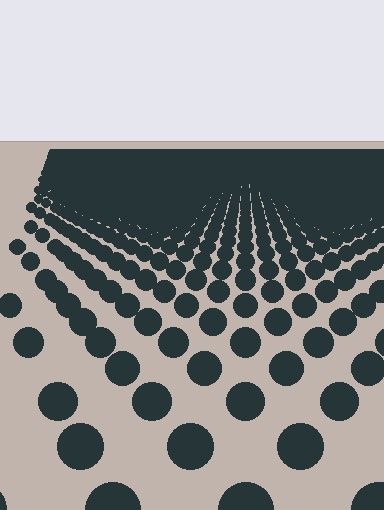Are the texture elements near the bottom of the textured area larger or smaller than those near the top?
Larger. Near the bottom, elements are closer to the viewer and appear at a bigger on-screen size.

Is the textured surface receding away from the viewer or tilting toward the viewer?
The surface is receding away from the viewer. Texture elements get smaller and denser toward the top.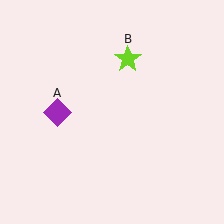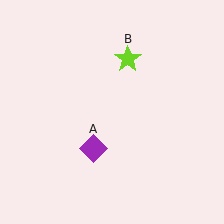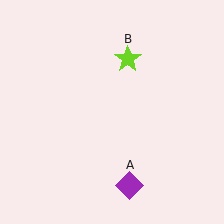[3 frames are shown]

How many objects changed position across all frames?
1 object changed position: purple diamond (object A).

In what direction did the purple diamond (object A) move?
The purple diamond (object A) moved down and to the right.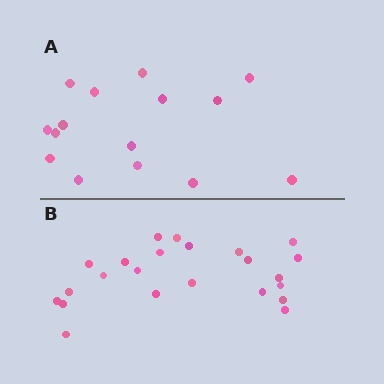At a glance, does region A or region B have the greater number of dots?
Region B (the bottom region) has more dots.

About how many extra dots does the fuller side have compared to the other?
Region B has roughly 8 or so more dots than region A.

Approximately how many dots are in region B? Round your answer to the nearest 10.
About 20 dots. (The exact count is 23, which rounds to 20.)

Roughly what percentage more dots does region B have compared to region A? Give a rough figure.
About 55% more.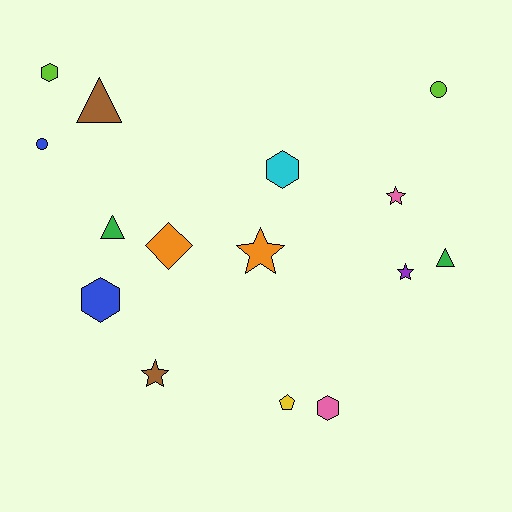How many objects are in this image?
There are 15 objects.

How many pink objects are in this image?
There are 2 pink objects.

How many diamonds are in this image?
There is 1 diamond.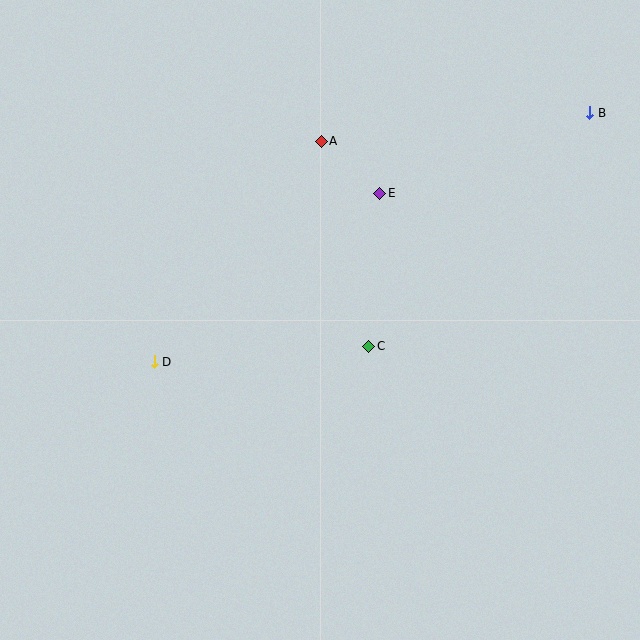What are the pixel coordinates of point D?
Point D is at (154, 362).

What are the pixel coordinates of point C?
Point C is at (369, 346).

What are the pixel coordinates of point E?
Point E is at (380, 193).